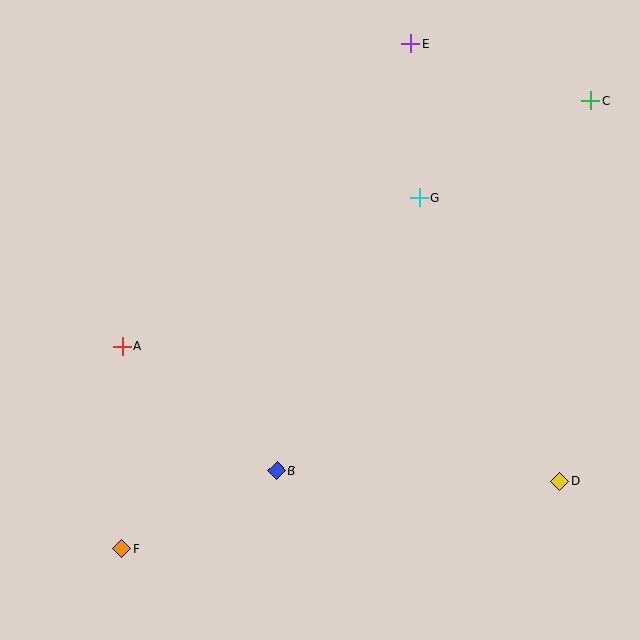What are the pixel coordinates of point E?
Point E is at (411, 44).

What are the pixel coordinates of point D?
Point D is at (560, 481).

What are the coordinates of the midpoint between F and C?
The midpoint between F and C is at (356, 325).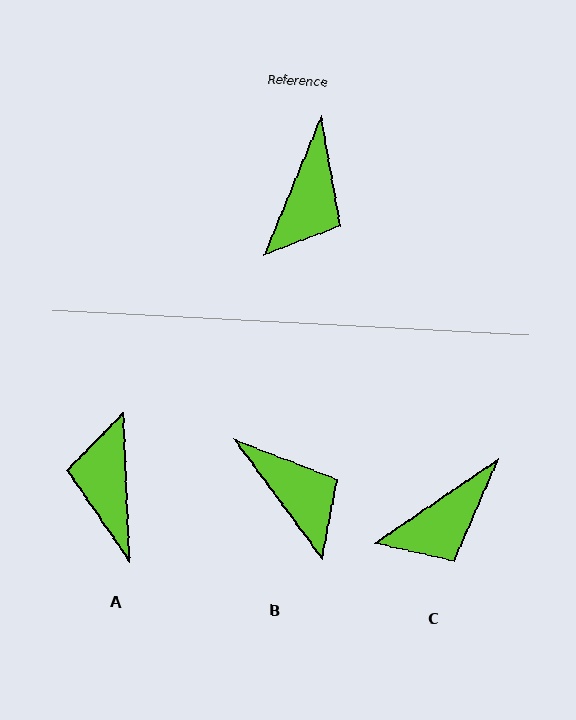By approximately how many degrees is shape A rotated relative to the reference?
Approximately 155 degrees clockwise.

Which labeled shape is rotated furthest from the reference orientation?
A, about 155 degrees away.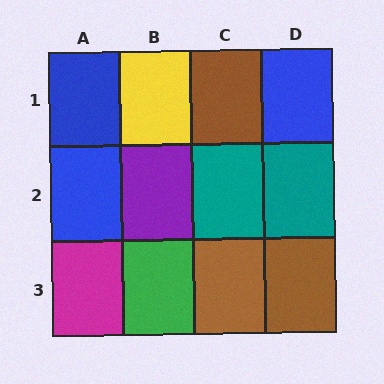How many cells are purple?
1 cell is purple.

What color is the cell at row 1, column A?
Blue.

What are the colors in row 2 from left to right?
Blue, purple, teal, teal.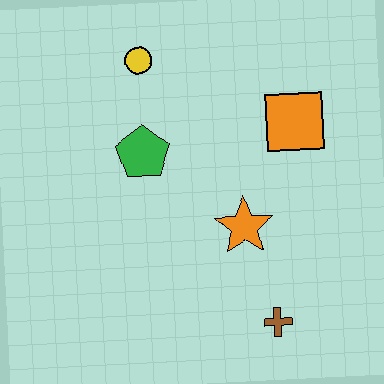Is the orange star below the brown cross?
No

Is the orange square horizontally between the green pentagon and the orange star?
No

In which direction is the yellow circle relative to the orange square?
The yellow circle is to the left of the orange square.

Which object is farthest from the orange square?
The brown cross is farthest from the orange square.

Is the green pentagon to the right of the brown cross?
No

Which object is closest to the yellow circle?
The green pentagon is closest to the yellow circle.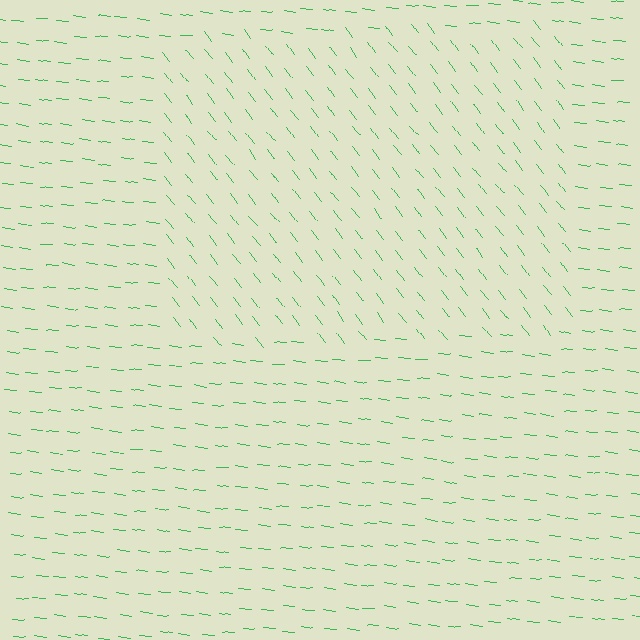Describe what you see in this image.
The image is filled with small green line segments. A rectangle region in the image has lines oriented differently from the surrounding lines, creating a visible texture boundary.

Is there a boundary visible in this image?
Yes, there is a texture boundary formed by a change in line orientation.